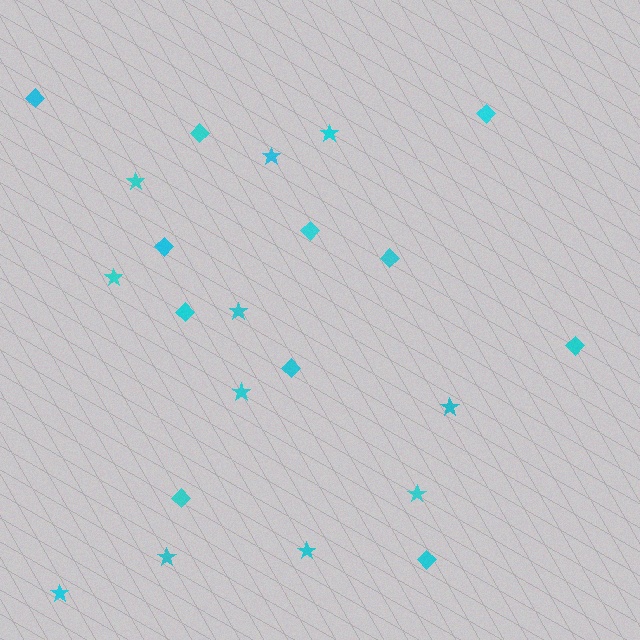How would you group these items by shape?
There are 2 groups: one group of stars (11) and one group of diamonds (11).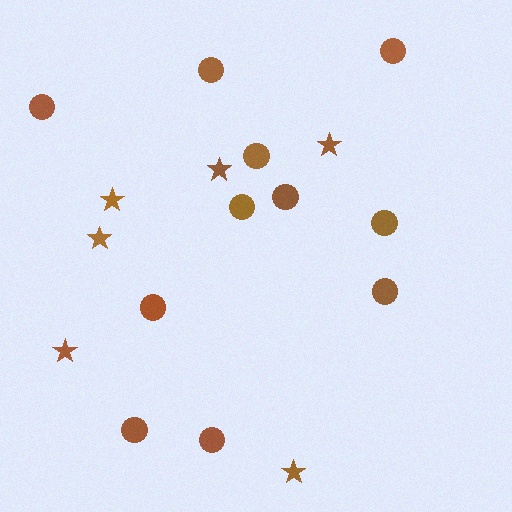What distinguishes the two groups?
There are 2 groups: one group of circles (11) and one group of stars (6).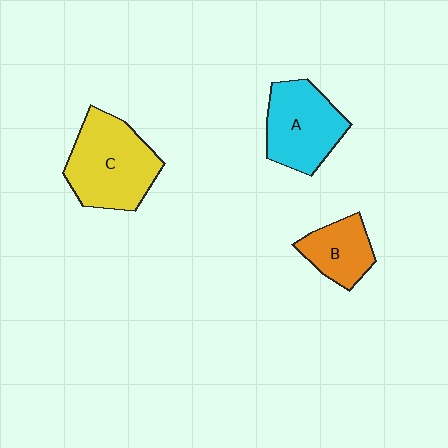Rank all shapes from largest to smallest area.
From largest to smallest: C (yellow), A (cyan), B (orange).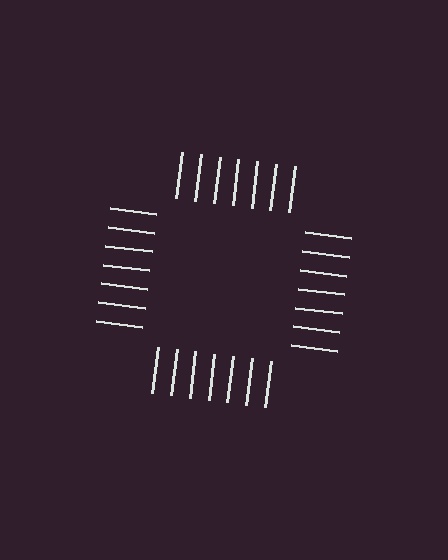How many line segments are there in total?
28 — 7 along each of the 4 edges.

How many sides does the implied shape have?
4 sides — the line-ends trace a square.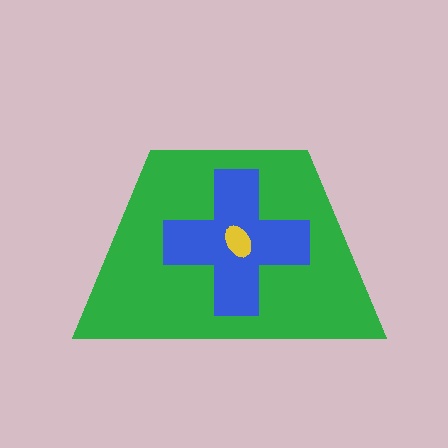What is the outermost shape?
The green trapezoid.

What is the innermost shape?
The yellow ellipse.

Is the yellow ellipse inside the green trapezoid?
Yes.